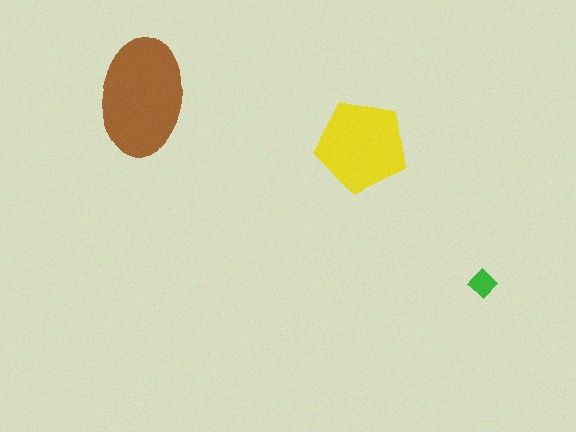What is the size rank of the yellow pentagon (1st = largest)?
2nd.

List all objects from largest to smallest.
The brown ellipse, the yellow pentagon, the green diamond.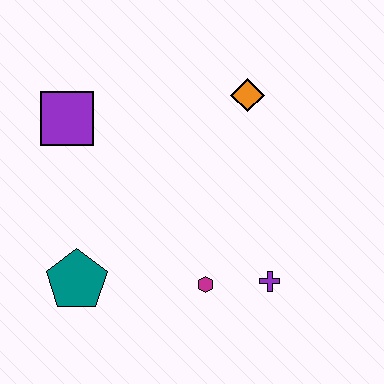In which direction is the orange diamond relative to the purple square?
The orange diamond is to the right of the purple square.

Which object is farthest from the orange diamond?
The teal pentagon is farthest from the orange diamond.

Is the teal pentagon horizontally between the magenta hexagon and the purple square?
Yes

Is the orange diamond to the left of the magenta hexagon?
No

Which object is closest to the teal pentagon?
The magenta hexagon is closest to the teal pentagon.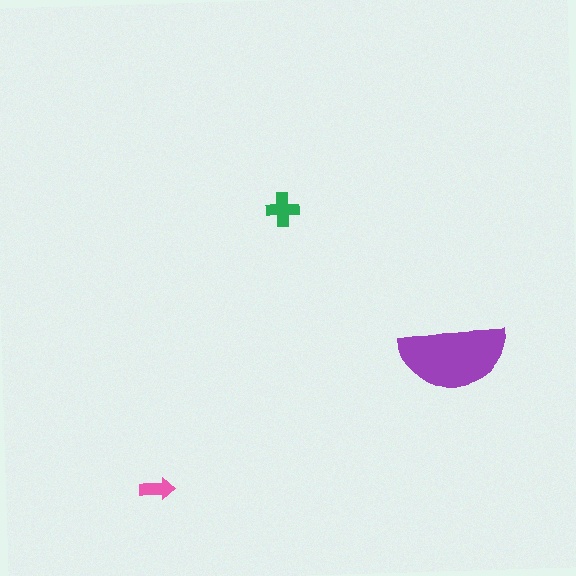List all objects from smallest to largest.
The pink arrow, the green cross, the purple semicircle.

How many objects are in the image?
There are 3 objects in the image.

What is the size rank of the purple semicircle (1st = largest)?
1st.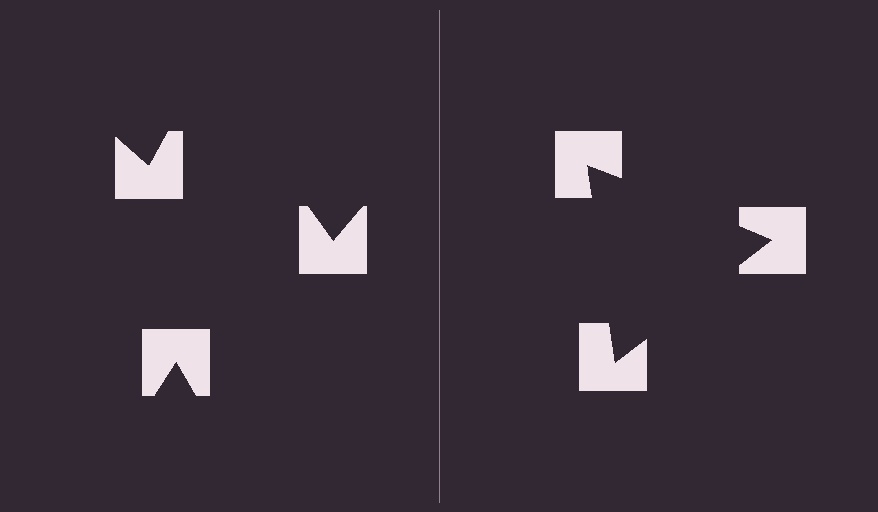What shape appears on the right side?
An illusory triangle.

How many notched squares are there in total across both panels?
6 — 3 on each side.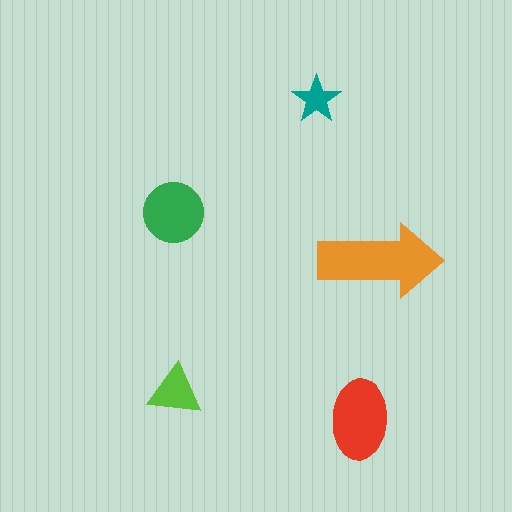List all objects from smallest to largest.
The teal star, the lime triangle, the green circle, the red ellipse, the orange arrow.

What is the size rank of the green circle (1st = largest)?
3rd.